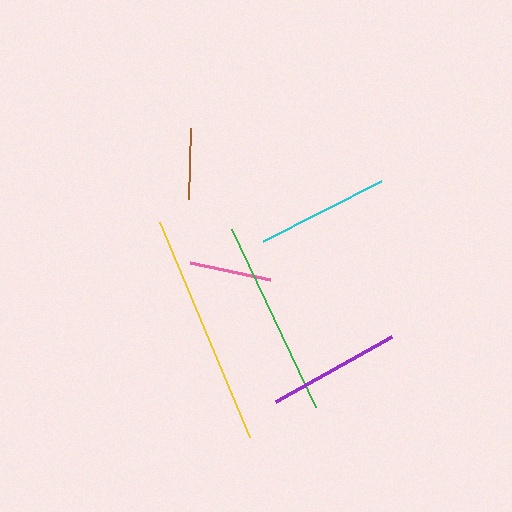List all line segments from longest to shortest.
From longest to shortest: yellow, green, purple, cyan, pink, brown.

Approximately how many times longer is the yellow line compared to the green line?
The yellow line is approximately 1.2 times the length of the green line.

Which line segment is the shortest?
The brown line is the shortest at approximately 72 pixels.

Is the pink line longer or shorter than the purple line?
The purple line is longer than the pink line.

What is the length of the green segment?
The green segment is approximately 196 pixels long.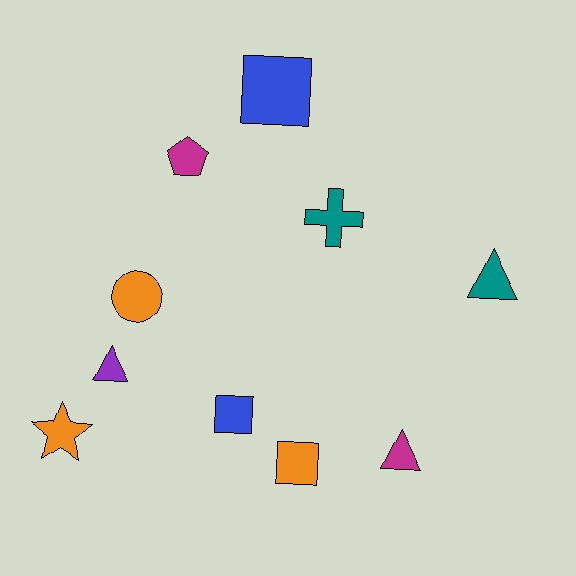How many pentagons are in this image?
There is 1 pentagon.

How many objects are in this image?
There are 10 objects.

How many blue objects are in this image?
There are 2 blue objects.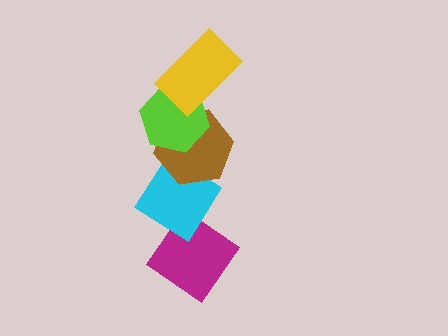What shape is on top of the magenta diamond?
The cyan diamond is on top of the magenta diamond.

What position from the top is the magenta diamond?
The magenta diamond is 5th from the top.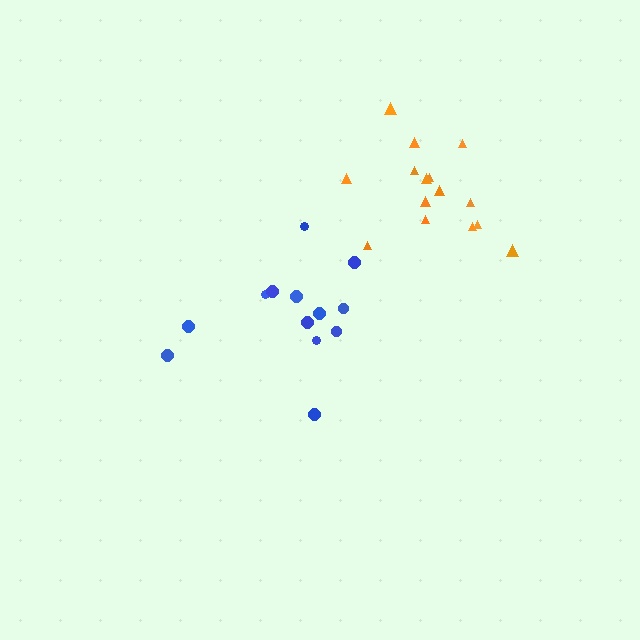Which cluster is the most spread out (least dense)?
Blue.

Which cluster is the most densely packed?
Orange.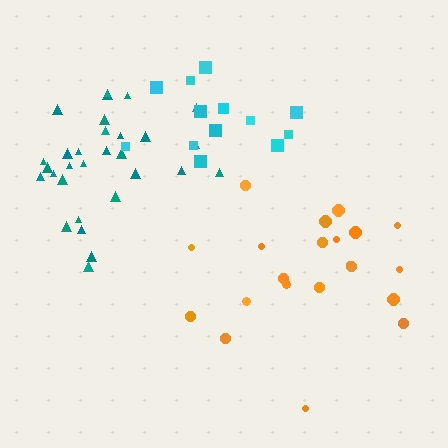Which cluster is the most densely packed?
Teal.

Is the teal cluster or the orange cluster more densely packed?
Teal.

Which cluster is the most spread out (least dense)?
Orange.